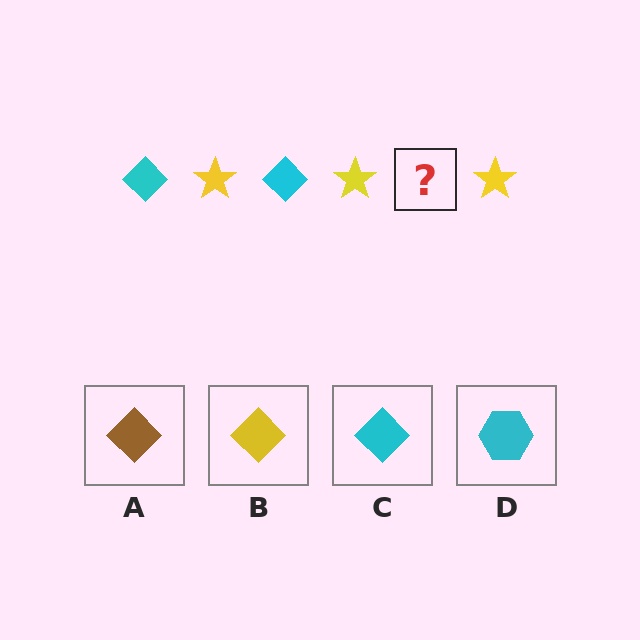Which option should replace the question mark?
Option C.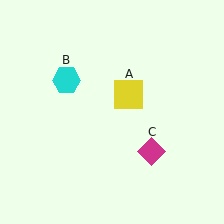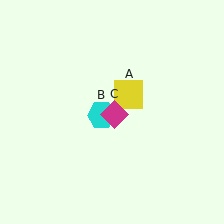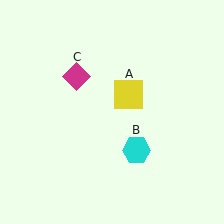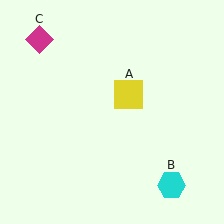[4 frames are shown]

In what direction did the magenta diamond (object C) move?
The magenta diamond (object C) moved up and to the left.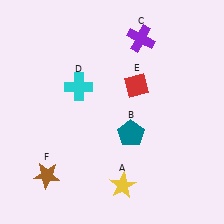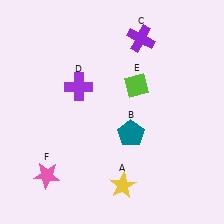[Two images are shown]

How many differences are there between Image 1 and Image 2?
There are 3 differences between the two images.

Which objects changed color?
D changed from cyan to purple. E changed from red to lime. F changed from brown to pink.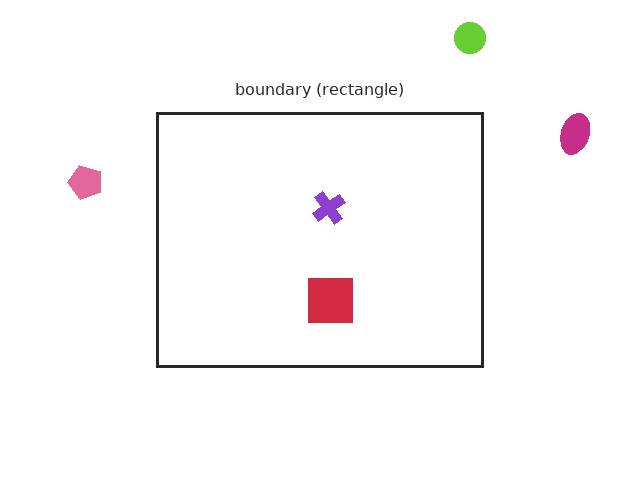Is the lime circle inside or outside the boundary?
Outside.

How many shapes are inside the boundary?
2 inside, 3 outside.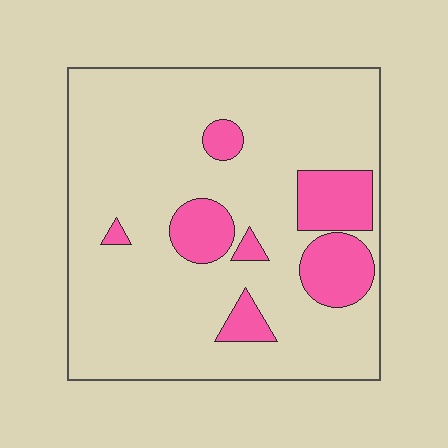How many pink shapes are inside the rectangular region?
7.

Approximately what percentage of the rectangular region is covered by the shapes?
Approximately 15%.